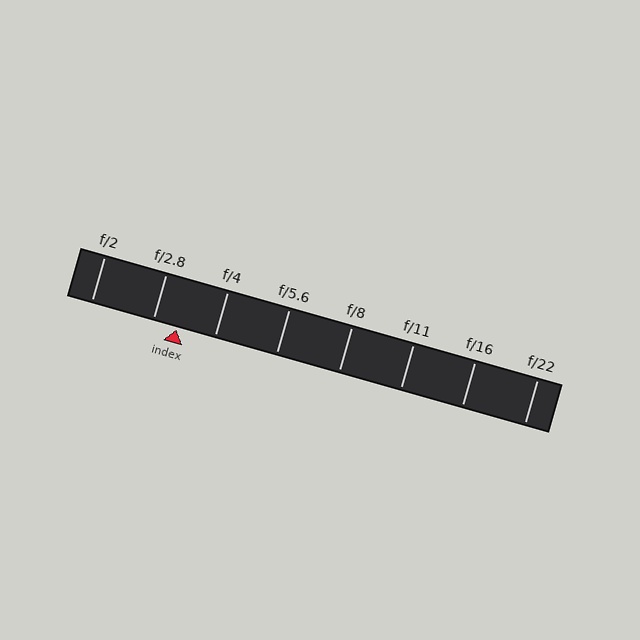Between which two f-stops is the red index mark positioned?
The index mark is between f/2.8 and f/4.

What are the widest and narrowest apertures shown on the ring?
The widest aperture shown is f/2 and the narrowest is f/22.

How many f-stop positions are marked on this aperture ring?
There are 8 f-stop positions marked.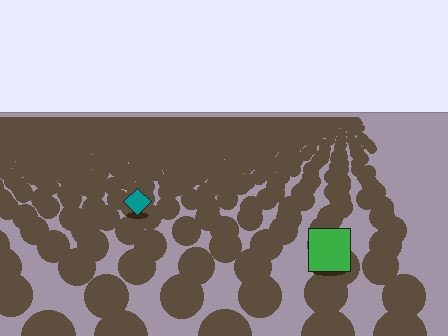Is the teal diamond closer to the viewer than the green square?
No. The green square is closer — you can tell from the texture gradient: the ground texture is coarser near it.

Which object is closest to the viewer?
The green square is closest. The texture marks near it are larger and more spread out.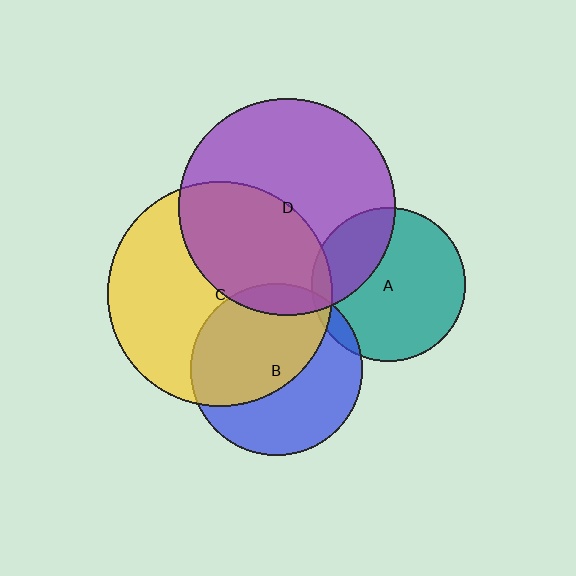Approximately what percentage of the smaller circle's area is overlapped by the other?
Approximately 55%.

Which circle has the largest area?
Circle C (yellow).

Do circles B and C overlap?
Yes.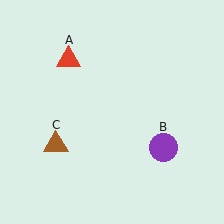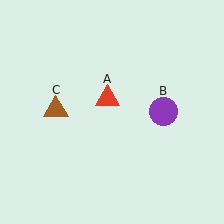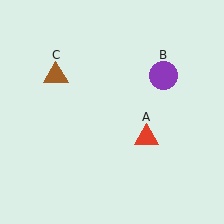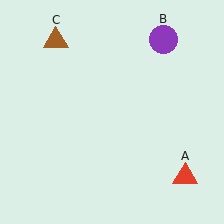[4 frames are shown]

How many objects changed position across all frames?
3 objects changed position: red triangle (object A), purple circle (object B), brown triangle (object C).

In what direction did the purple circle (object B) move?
The purple circle (object B) moved up.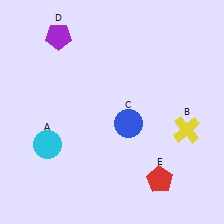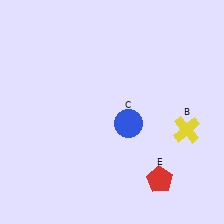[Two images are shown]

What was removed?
The cyan circle (A), the purple pentagon (D) were removed in Image 2.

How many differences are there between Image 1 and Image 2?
There are 2 differences between the two images.